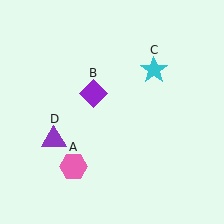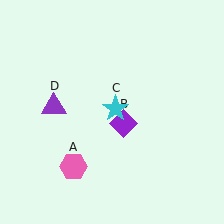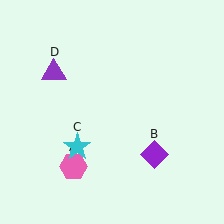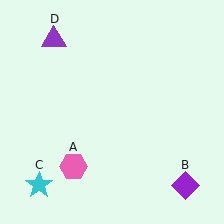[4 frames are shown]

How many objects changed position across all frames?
3 objects changed position: purple diamond (object B), cyan star (object C), purple triangle (object D).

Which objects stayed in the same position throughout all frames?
Pink hexagon (object A) remained stationary.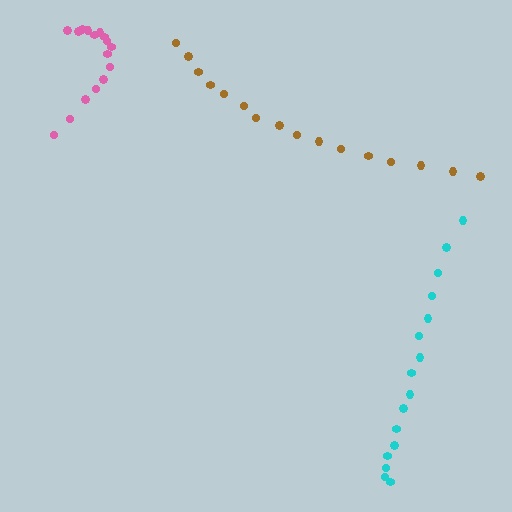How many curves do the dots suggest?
There are 3 distinct paths.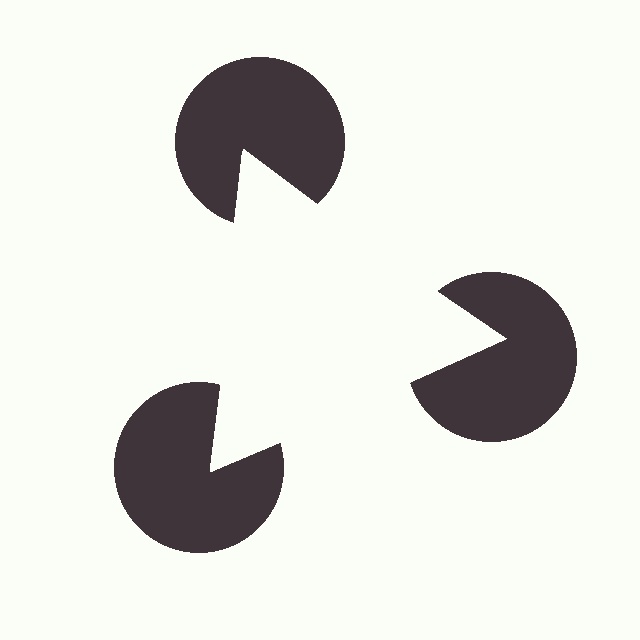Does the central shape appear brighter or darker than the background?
It typically appears slightly brighter than the background, even though no actual brightness change is drawn.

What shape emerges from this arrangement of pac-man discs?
An illusory triangle — its edges are inferred from the aligned wedge cuts in the pac-man discs, not physically drawn.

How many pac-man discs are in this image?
There are 3 — one at each vertex of the illusory triangle.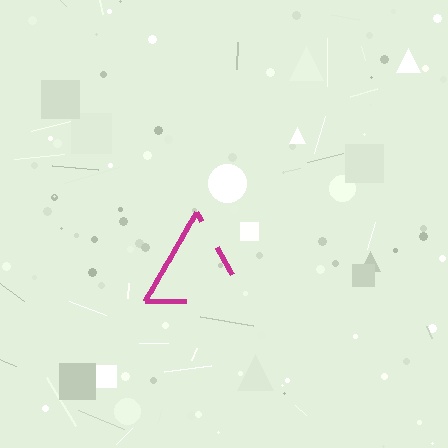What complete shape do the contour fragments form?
The contour fragments form a triangle.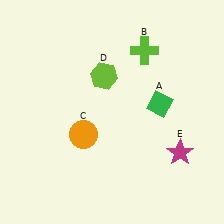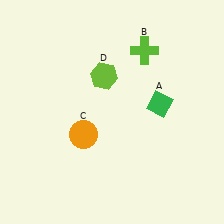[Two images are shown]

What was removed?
The magenta star (E) was removed in Image 2.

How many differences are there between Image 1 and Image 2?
There is 1 difference between the two images.